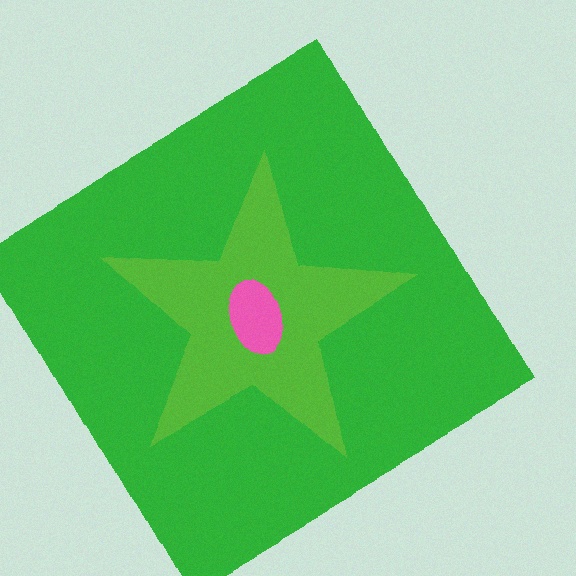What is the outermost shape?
The green diamond.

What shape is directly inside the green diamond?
The lime star.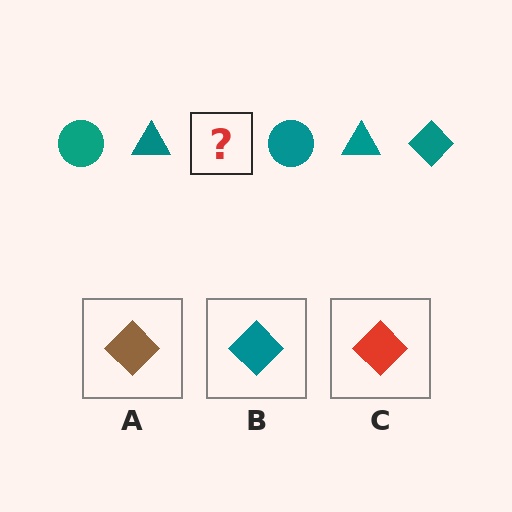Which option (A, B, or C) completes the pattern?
B.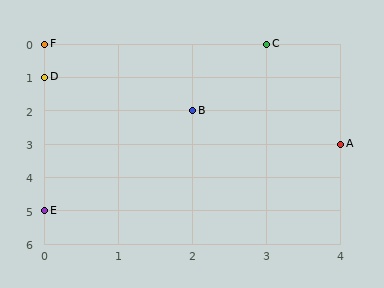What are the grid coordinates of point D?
Point D is at grid coordinates (0, 1).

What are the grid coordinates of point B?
Point B is at grid coordinates (2, 2).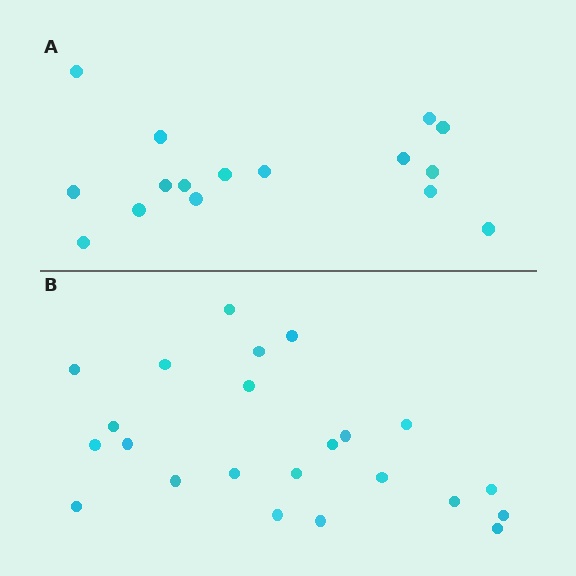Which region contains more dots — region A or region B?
Region B (the bottom region) has more dots.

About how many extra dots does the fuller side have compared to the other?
Region B has roughly 8 or so more dots than region A.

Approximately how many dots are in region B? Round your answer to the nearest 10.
About 20 dots. (The exact count is 23, which rounds to 20.)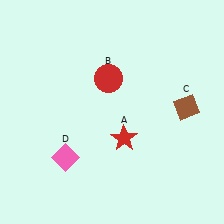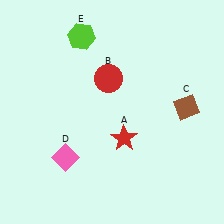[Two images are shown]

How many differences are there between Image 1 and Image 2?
There is 1 difference between the two images.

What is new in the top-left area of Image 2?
A lime hexagon (E) was added in the top-left area of Image 2.